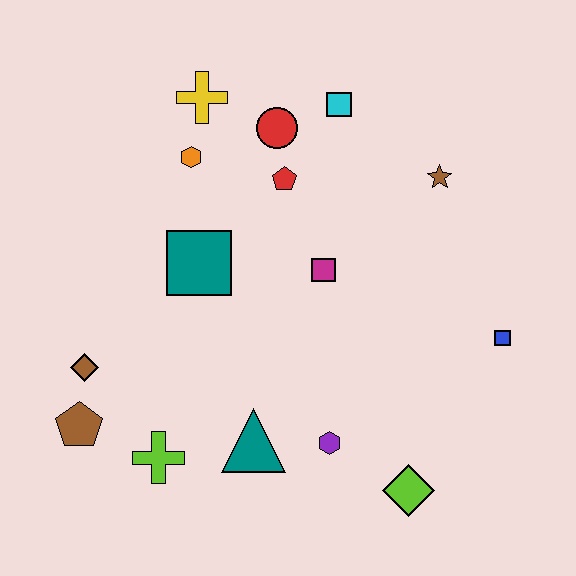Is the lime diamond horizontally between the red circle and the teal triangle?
No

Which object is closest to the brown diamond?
The brown pentagon is closest to the brown diamond.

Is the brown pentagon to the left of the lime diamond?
Yes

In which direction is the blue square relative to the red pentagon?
The blue square is to the right of the red pentagon.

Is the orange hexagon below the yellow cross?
Yes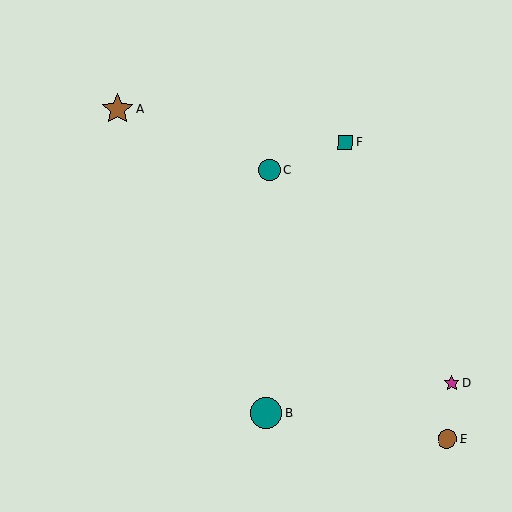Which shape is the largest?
The teal circle (labeled B) is the largest.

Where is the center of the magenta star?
The center of the magenta star is at (452, 383).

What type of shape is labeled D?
Shape D is a magenta star.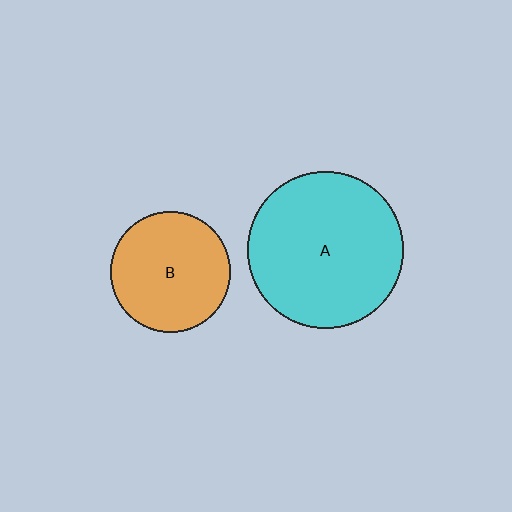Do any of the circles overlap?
No, none of the circles overlap.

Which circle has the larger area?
Circle A (cyan).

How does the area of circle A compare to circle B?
Approximately 1.7 times.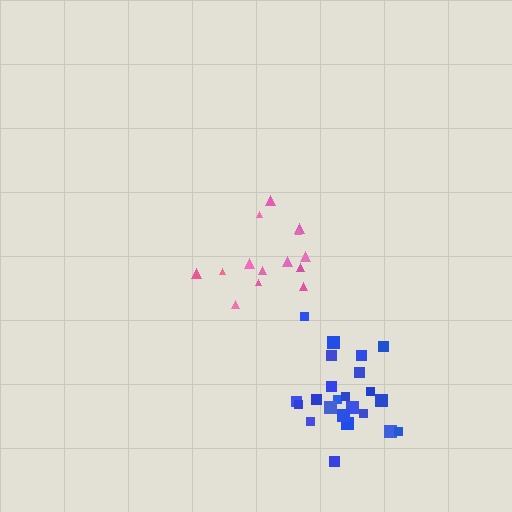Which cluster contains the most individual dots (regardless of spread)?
Blue (23).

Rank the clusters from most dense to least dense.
blue, pink.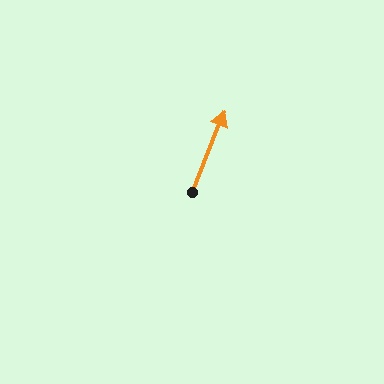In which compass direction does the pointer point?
North.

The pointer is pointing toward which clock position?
Roughly 1 o'clock.